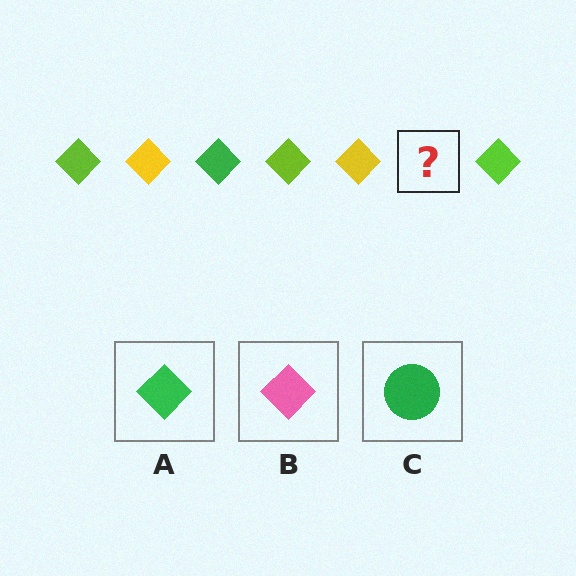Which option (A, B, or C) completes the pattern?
A.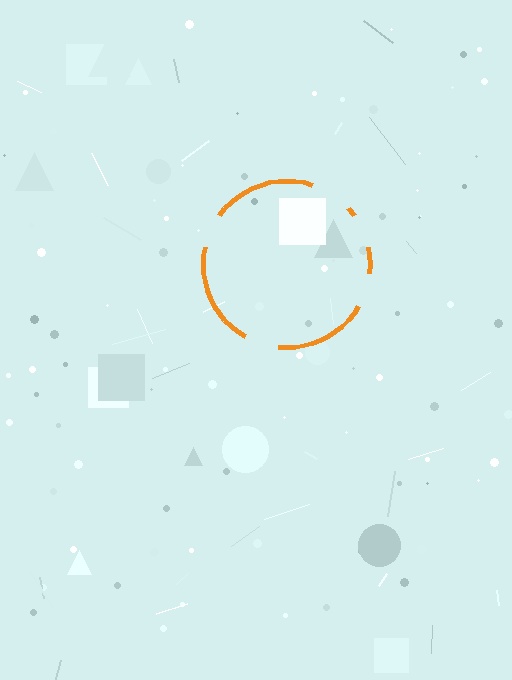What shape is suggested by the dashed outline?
The dashed outline suggests a circle.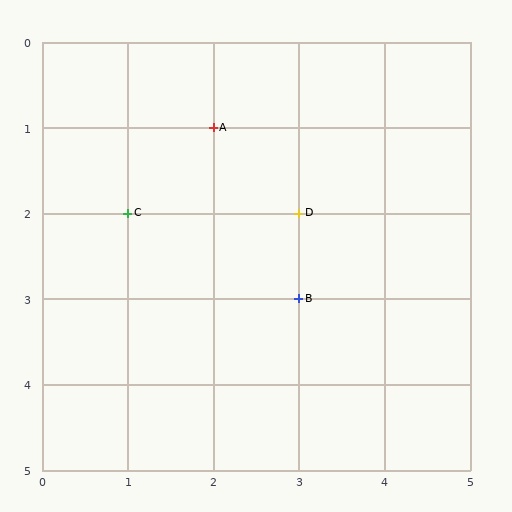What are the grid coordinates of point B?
Point B is at grid coordinates (3, 3).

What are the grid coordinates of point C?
Point C is at grid coordinates (1, 2).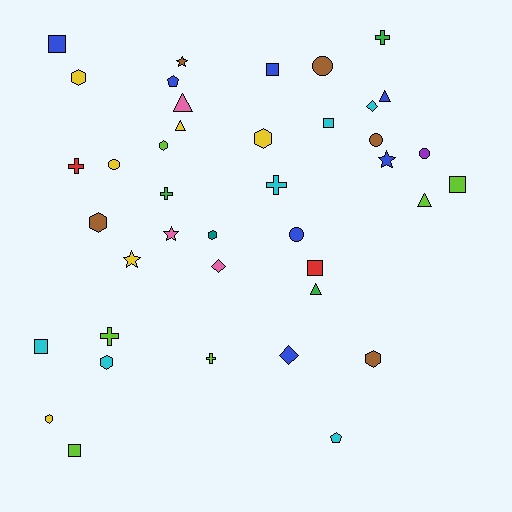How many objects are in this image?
There are 40 objects.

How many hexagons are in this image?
There are 8 hexagons.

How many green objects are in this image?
There are 3 green objects.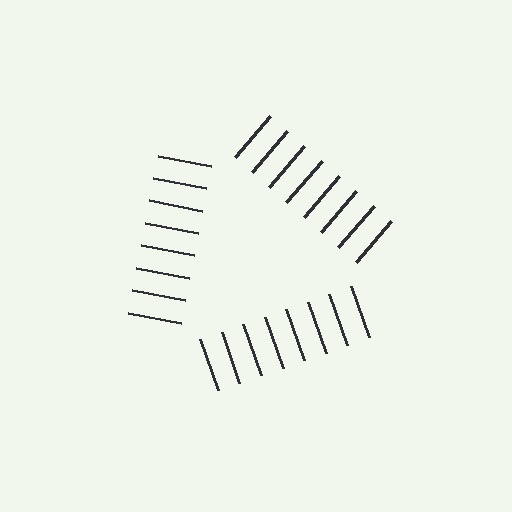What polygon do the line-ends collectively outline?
An illusory triangle — the line segments terminate on its edges but no continuous stroke is drawn.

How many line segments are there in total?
24 — 8 along each of the 3 edges.